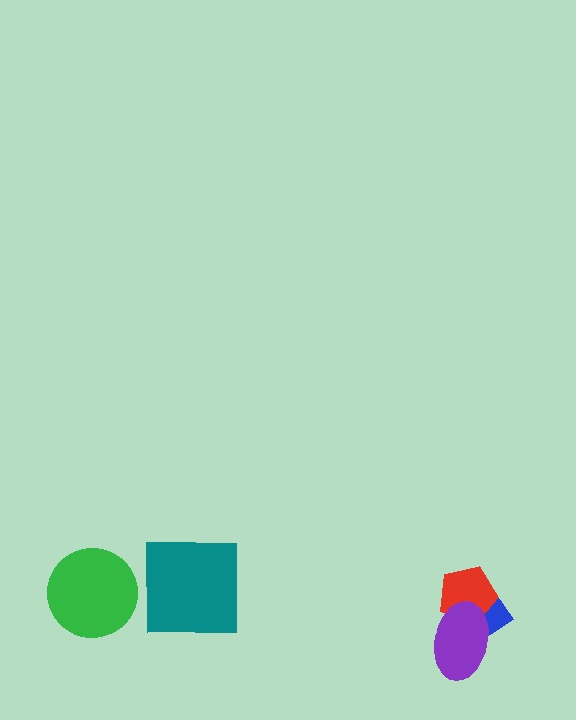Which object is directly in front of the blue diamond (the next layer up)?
The red pentagon is directly in front of the blue diamond.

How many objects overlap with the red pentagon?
2 objects overlap with the red pentagon.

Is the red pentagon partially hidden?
Yes, it is partially covered by another shape.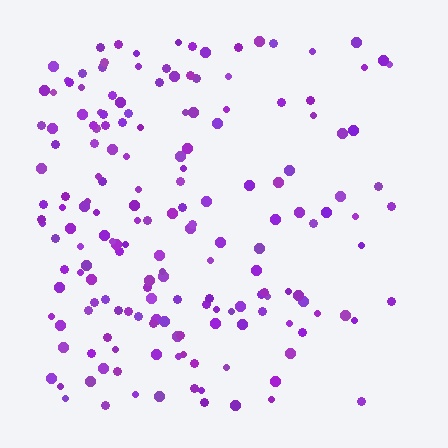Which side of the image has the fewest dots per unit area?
The right.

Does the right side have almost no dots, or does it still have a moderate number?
Still a moderate number, just noticeably fewer than the left.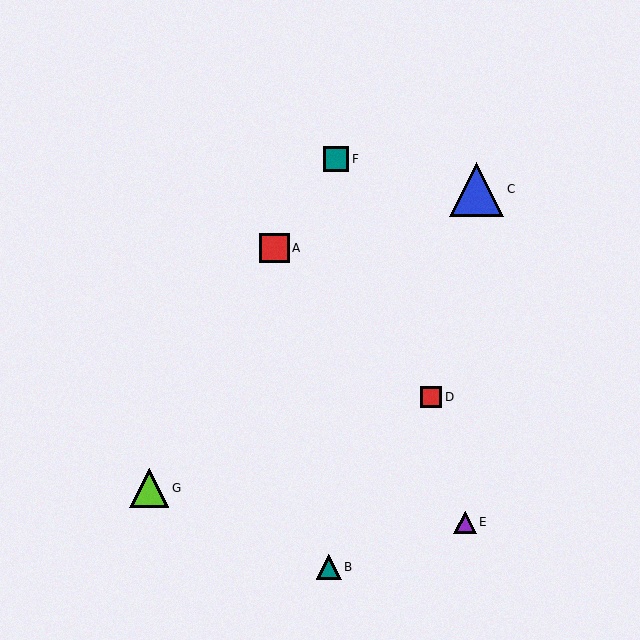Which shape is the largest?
The blue triangle (labeled C) is the largest.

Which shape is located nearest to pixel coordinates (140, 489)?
The lime triangle (labeled G) at (149, 488) is nearest to that location.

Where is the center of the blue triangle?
The center of the blue triangle is at (477, 189).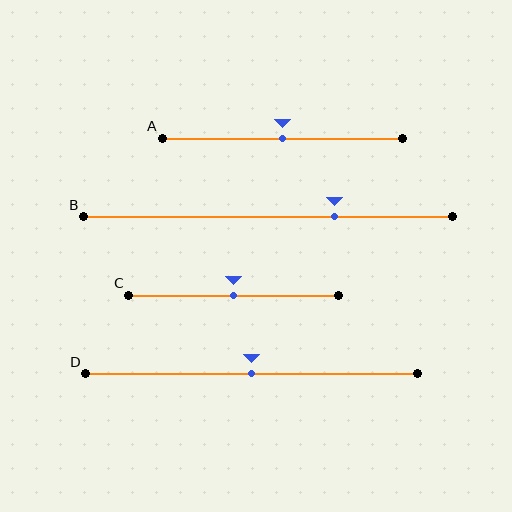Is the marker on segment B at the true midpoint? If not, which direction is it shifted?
No, the marker on segment B is shifted to the right by about 18% of the segment length.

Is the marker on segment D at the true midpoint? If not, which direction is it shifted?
Yes, the marker on segment D is at the true midpoint.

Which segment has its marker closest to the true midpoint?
Segment A has its marker closest to the true midpoint.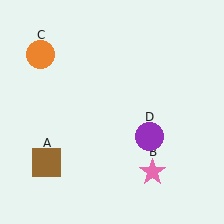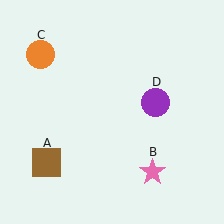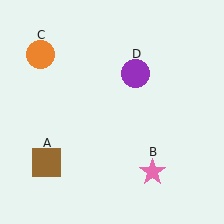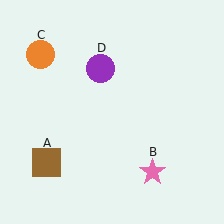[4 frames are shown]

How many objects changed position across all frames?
1 object changed position: purple circle (object D).